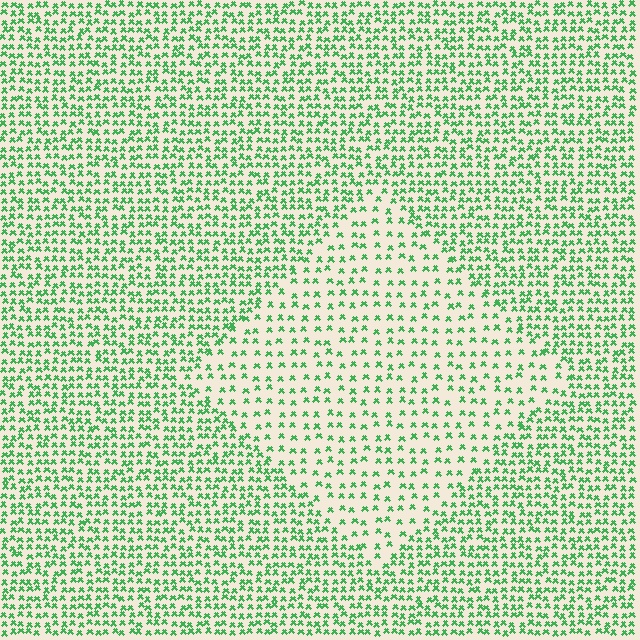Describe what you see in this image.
The image contains small green elements arranged at two different densities. A diamond-shaped region is visible where the elements are less densely packed than the surrounding area.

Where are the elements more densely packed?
The elements are more densely packed outside the diamond boundary.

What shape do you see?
I see a diamond.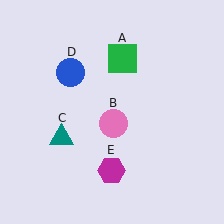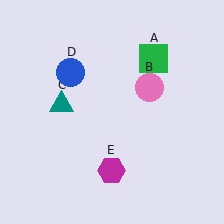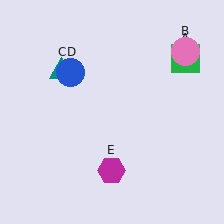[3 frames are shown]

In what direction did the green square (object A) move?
The green square (object A) moved right.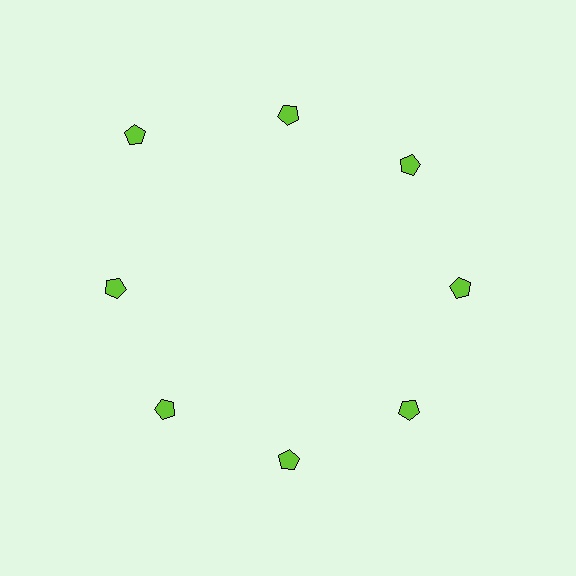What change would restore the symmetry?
The symmetry would be restored by moving it inward, back onto the ring so that all 8 pentagons sit at equal angles and equal distance from the center.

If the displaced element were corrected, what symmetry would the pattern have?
It would have 8-fold rotational symmetry — the pattern would map onto itself every 45 degrees.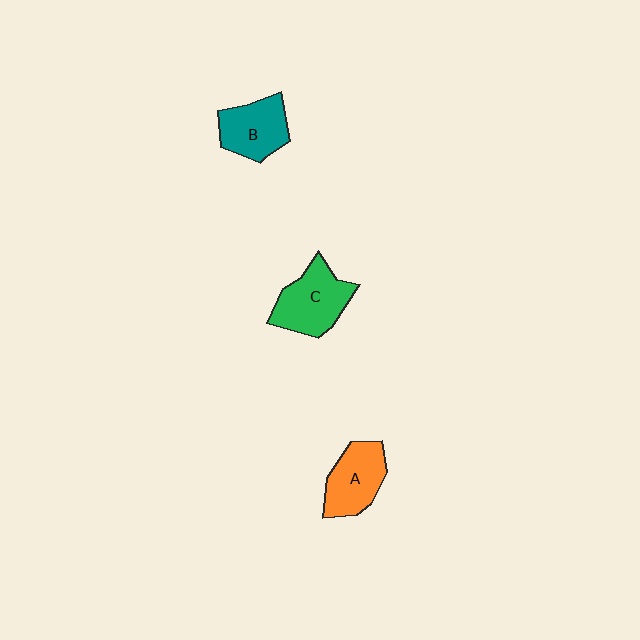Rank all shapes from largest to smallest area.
From largest to smallest: C (green), A (orange), B (teal).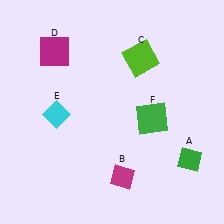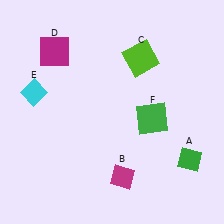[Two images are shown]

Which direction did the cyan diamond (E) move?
The cyan diamond (E) moved left.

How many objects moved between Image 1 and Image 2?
1 object moved between the two images.